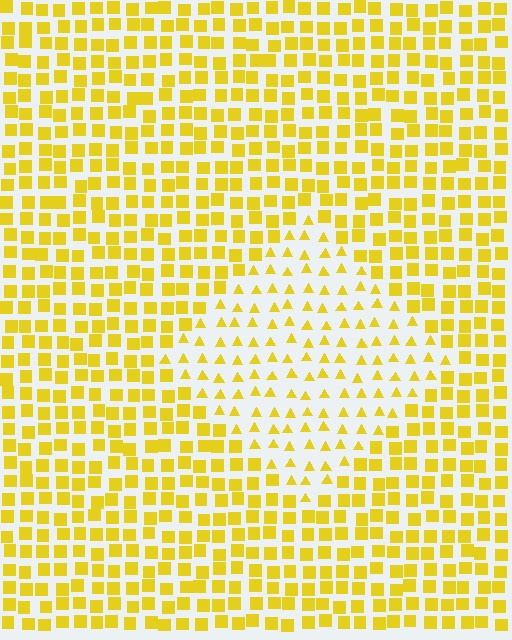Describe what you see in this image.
The image is filled with small yellow elements arranged in a uniform grid. A diamond-shaped region contains triangles, while the surrounding area contains squares. The boundary is defined purely by the change in element shape.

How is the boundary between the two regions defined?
The boundary is defined by a change in element shape: triangles inside vs. squares outside. All elements share the same color and spacing.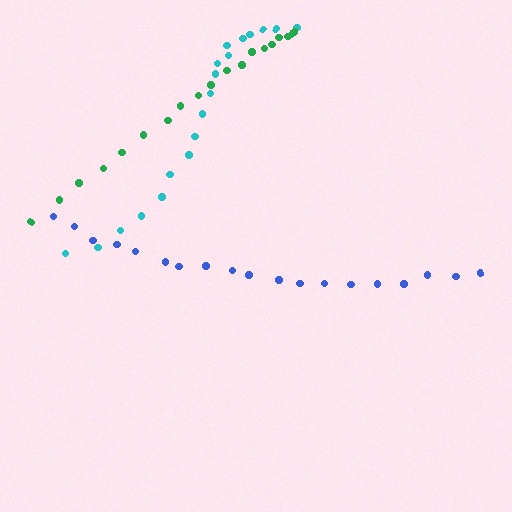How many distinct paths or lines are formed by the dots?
There are 3 distinct paths.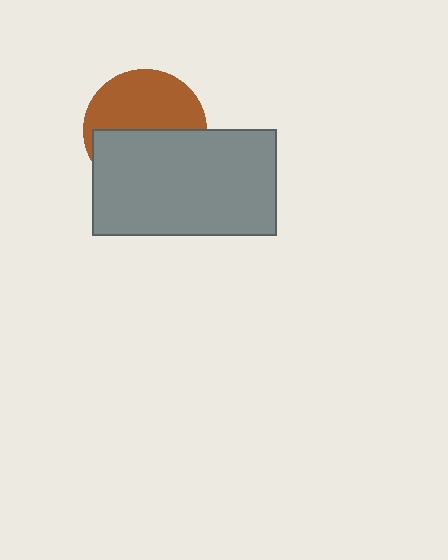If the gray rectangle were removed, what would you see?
You would see the complete brown circle.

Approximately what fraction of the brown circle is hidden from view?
Roughly 49% of the brown circle is hidden behind the gray rectangle.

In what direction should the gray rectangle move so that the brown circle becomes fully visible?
The gray rectangle should move down. That is the shortest direction to clear the overlap and leave the brown circle fully visible.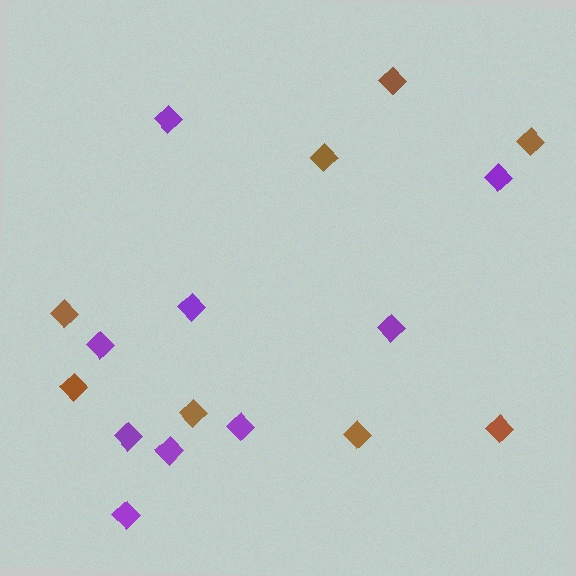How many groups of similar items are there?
There are 2 groups: one group of purple diamonds (9) and one group of brown diamonds (8).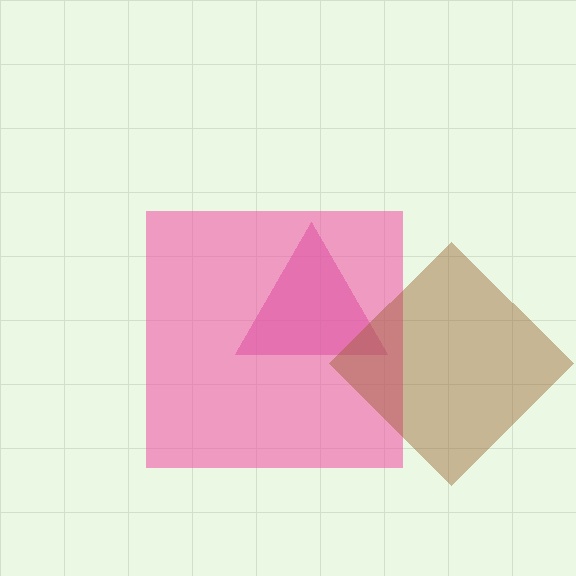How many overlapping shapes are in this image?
There are 3 overlapping shapes in the image.